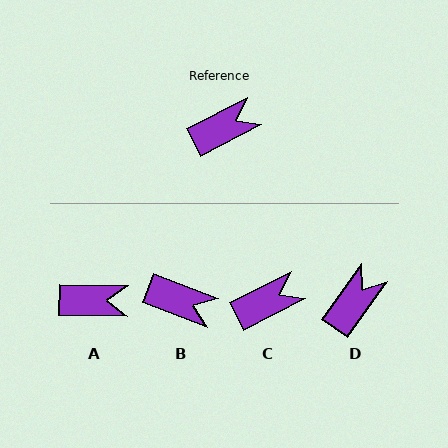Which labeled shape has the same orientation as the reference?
C.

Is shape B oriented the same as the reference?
No, it is off by about 48 degrees.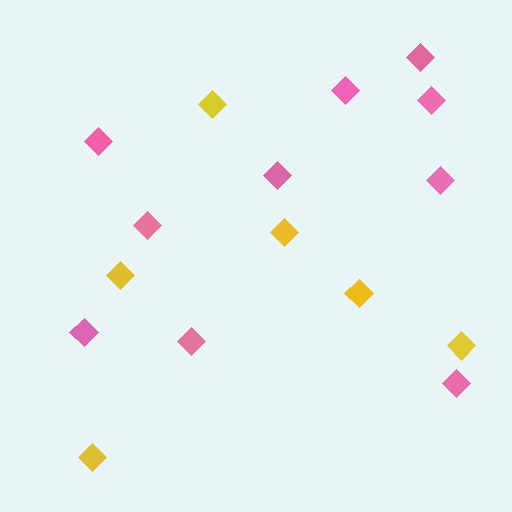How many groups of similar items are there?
There are 2 groups: one group of yellow diamonds (6) and one group of pink diamonds (10).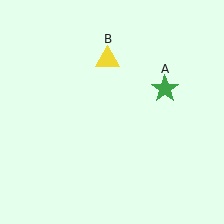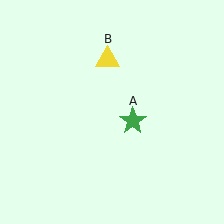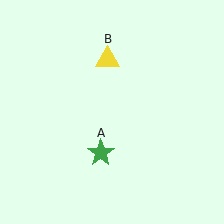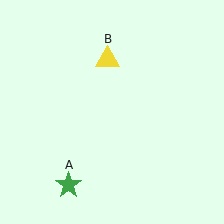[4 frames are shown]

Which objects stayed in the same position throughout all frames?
Yellow triangle (object B) remained stationary.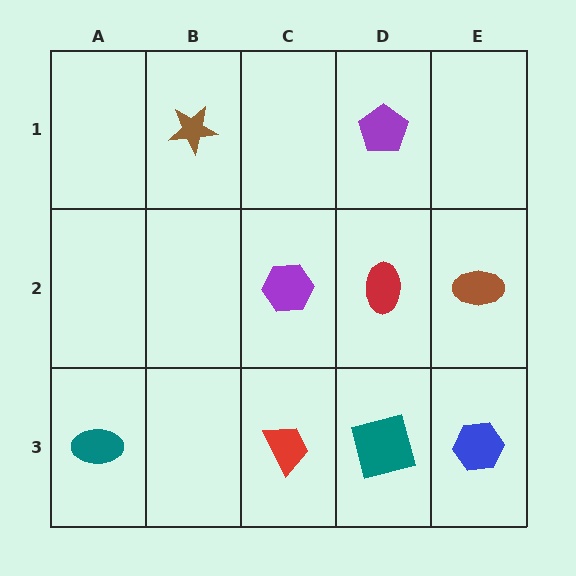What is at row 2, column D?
A red ellipse.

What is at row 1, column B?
A brown star.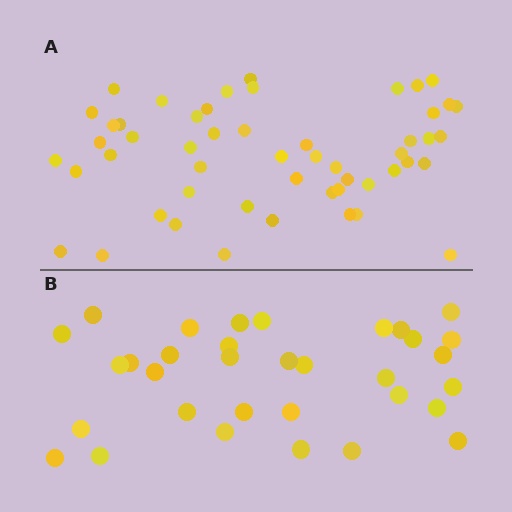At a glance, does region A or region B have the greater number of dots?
Region A (the top region) has more dots.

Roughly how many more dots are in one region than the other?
Region A has approximately 20 more dots than region B.